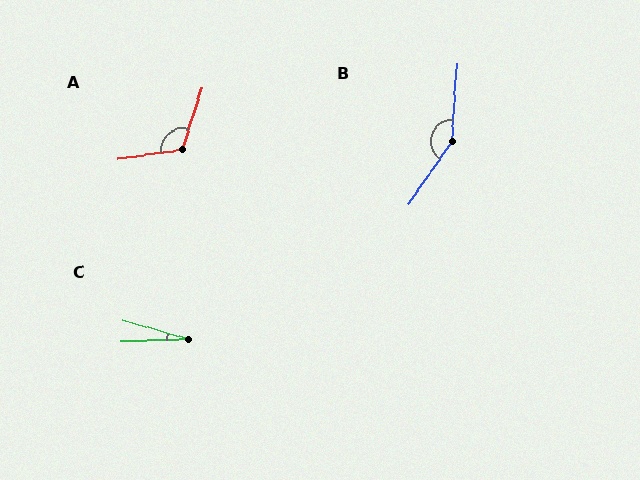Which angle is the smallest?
C, at approximately 18 degrees.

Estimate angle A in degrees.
Approximately 116 degrees.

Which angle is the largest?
B, at approximately 149 degrees.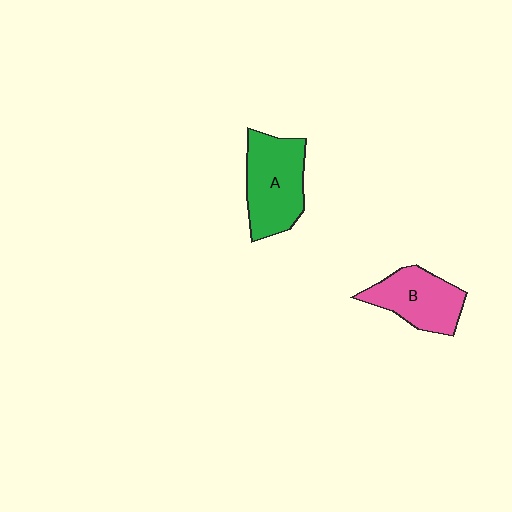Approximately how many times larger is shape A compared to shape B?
Approximately 1.2 times.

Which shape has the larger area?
Shape A (green).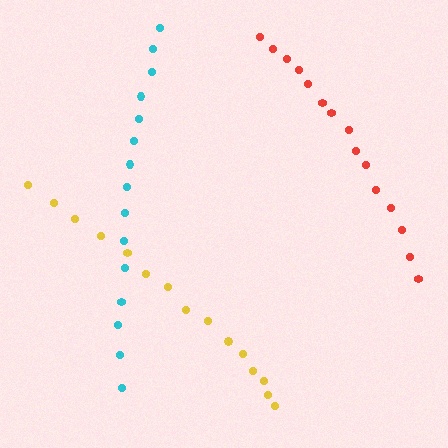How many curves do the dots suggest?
There are 3 distinct paths.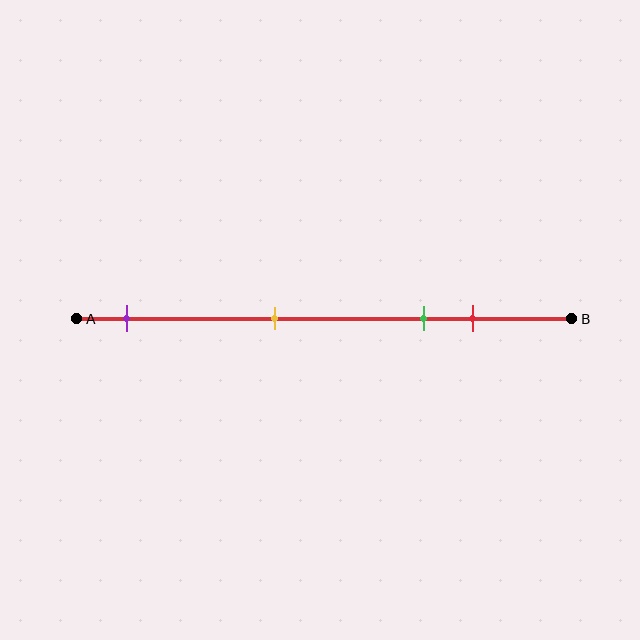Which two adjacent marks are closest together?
The green and red marks are the closest adjacent pair.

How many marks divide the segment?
There are 4 marks dividing the segment.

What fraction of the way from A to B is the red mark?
The red mark is approximately 80% (0.8) of the way from A to B.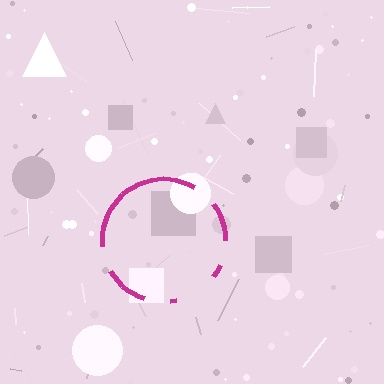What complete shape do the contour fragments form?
The contour fragments form a circle.